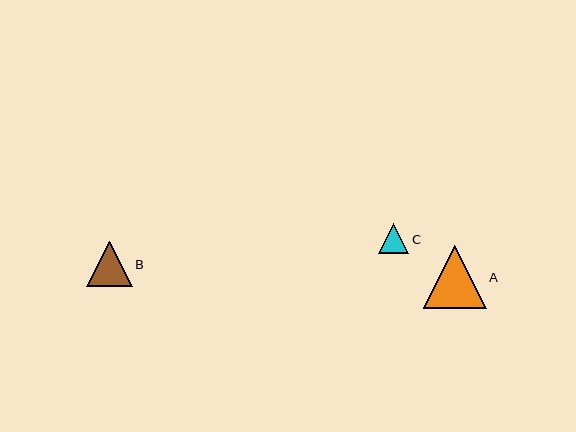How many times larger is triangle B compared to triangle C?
Triangle B is approximately 1.5 times the size of triangle C.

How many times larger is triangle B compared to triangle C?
Triangle B is approximately 1.5 times the size of triangle C.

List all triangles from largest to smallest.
From largest to smallest: A, B, C.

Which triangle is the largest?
Triangle A is the largest with a size of approximately 63 pixels.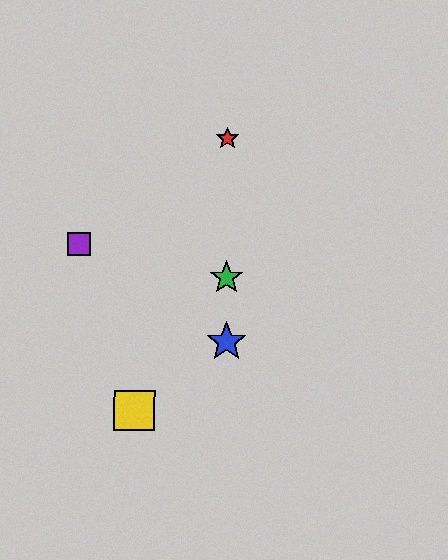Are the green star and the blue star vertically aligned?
Yes, both are at x≈226.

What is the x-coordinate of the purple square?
The purple square is at x≈79.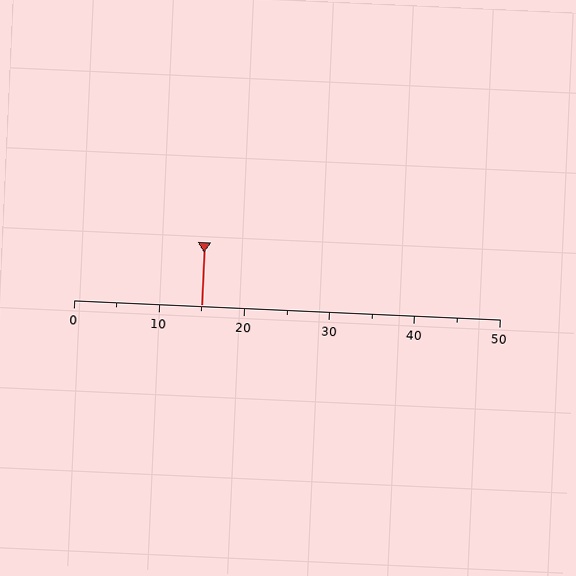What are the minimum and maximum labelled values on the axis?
The axis runs from 0 to 50.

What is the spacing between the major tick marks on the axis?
The major ticks are spaced 10 apart.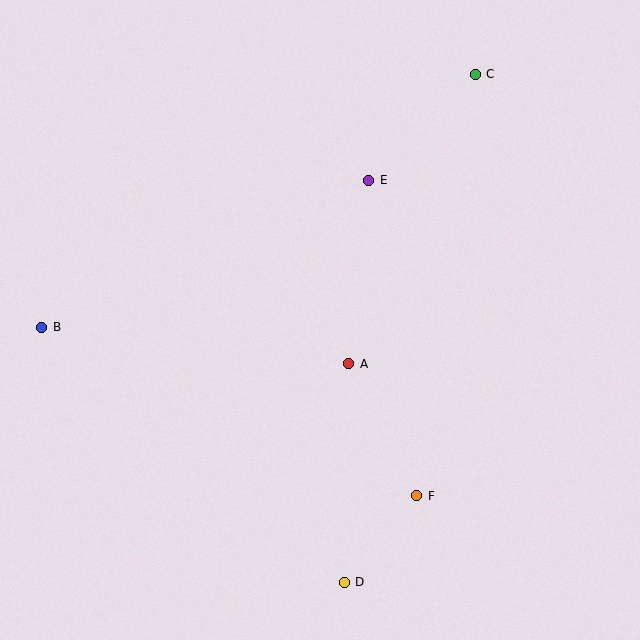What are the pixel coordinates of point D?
Point D is at (344, 582).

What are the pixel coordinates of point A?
Point A is at (349, 364).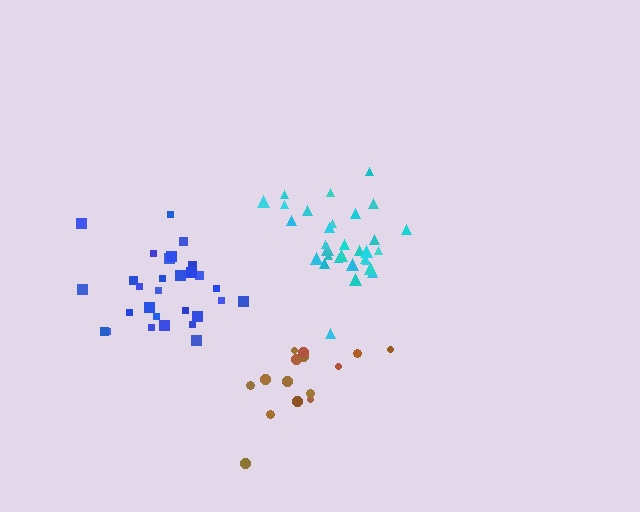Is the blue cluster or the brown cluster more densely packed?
Blue.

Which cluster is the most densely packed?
Cyan.